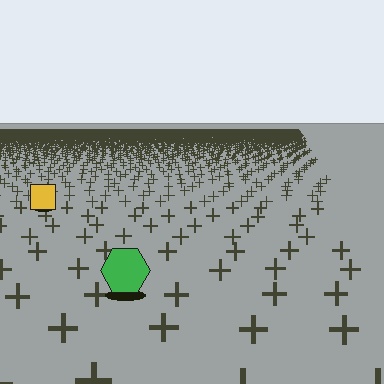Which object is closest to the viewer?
The green hexagon is closest. The texture marks near it are larger and more spread out.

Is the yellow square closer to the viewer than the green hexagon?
No. The green hexagon is closer — you can tell from the texture gradient: the ground texture is coarser near it.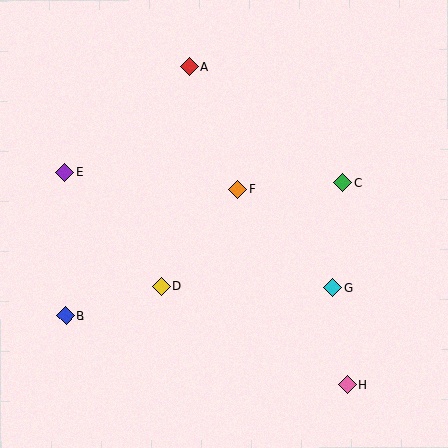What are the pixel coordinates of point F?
Point F is at (238, 189).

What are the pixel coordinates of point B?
Point B is at (66, 316).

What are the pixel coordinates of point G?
Point G is at (333, 288).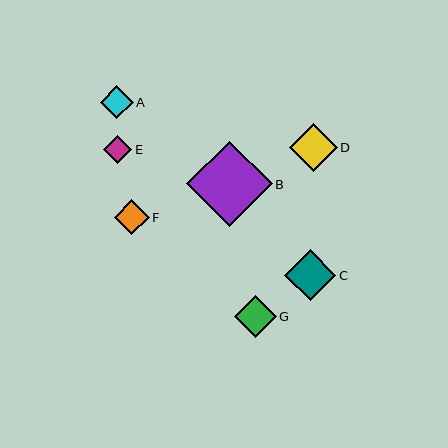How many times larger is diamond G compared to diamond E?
Diamond G is approximately 1.5 times the size of diamond E.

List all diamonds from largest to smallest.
From largest to smallest: B, C, D, G, F, A, E.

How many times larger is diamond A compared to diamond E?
Diamond A is approximately 1.2 times the size of diamond E.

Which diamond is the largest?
Diamond B is the largest with a size of approximately 85 pixels.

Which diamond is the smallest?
Diamond E is the smallest with a size of approximately 29 pixels.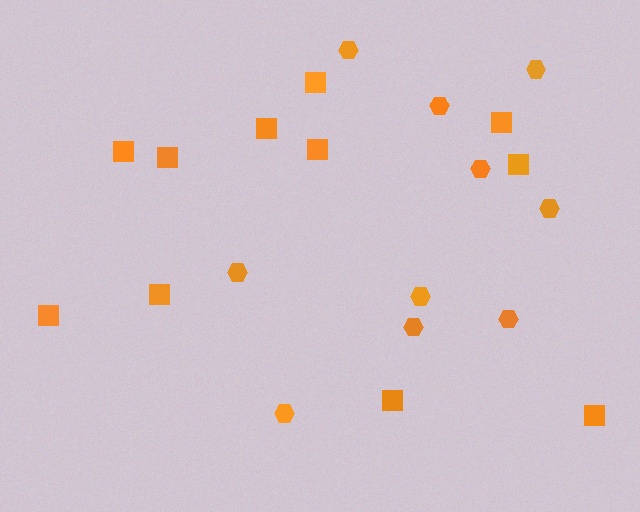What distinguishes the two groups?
There are 2 groups: one group of squares (11) and one group of hexagons (10).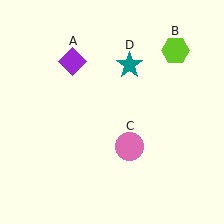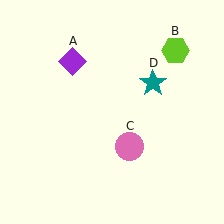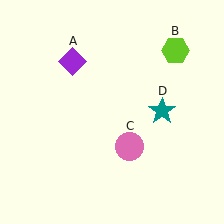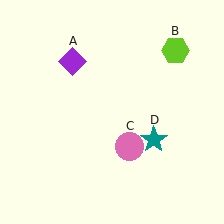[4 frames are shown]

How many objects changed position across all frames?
1 object changed position: teal star (object D).